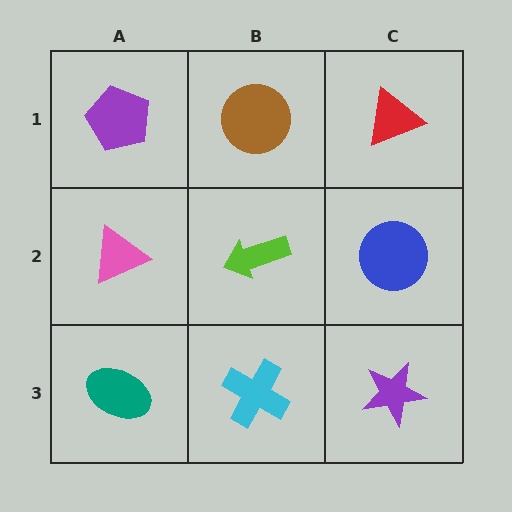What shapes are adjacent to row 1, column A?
A pink triangle (row 2, column A), a brown circle (row 1, column B).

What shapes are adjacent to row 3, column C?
A blue circle (row 2, column C), a cyan cross (row 3, column B).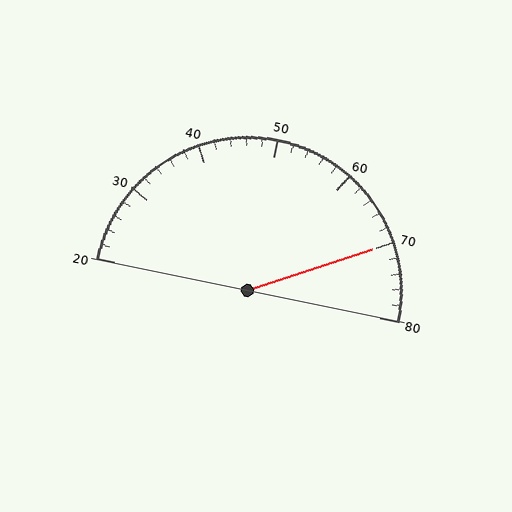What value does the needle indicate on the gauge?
The needle indicates approximately 70.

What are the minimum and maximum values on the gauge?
The gauge ranges from 20 to 80.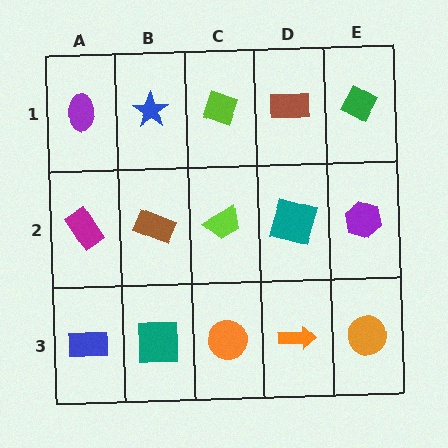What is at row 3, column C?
An orange circle.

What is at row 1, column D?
A brown rectangle.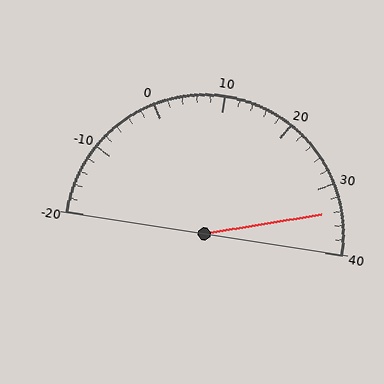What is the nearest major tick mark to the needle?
The nearest major tick mark is 30.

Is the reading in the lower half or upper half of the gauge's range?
The reading is in the upper half of the range (-20 to 40).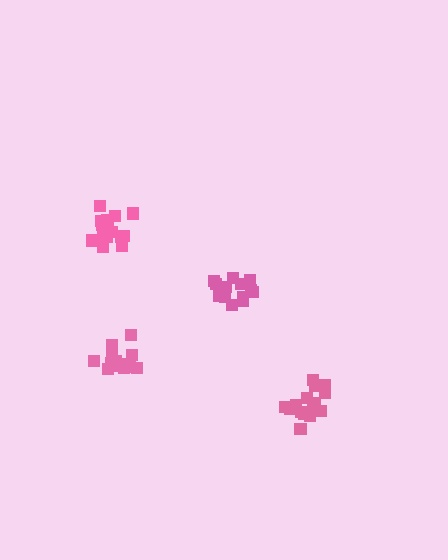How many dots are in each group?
Group 1: 16 dots, Group 2: 13 dots, Group 3: 15 dots, Group 4: 14 dots (58 total).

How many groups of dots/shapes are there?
There are 4 groups.